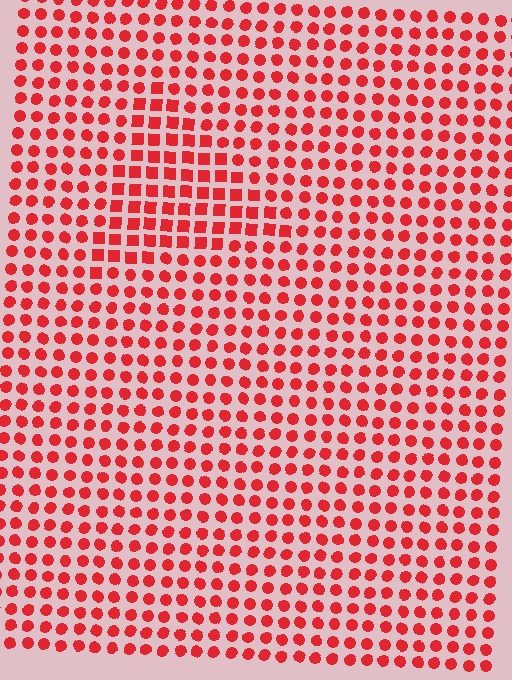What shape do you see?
I see a triangle.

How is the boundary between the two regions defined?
The boundary is defined by a change in element shape: squares inside vs. circles outside. All elements share the same color and spacing.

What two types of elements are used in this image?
The image uses squares inside the triangle region and circles outside it.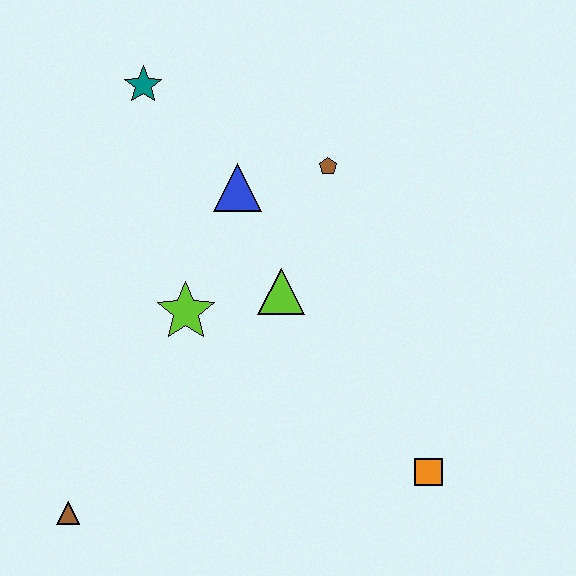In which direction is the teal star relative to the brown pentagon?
The teal star is to the left of the brown pentagon.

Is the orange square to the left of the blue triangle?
No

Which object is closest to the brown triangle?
The lime star is closest to the brown triangle.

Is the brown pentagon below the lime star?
No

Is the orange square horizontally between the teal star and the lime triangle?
No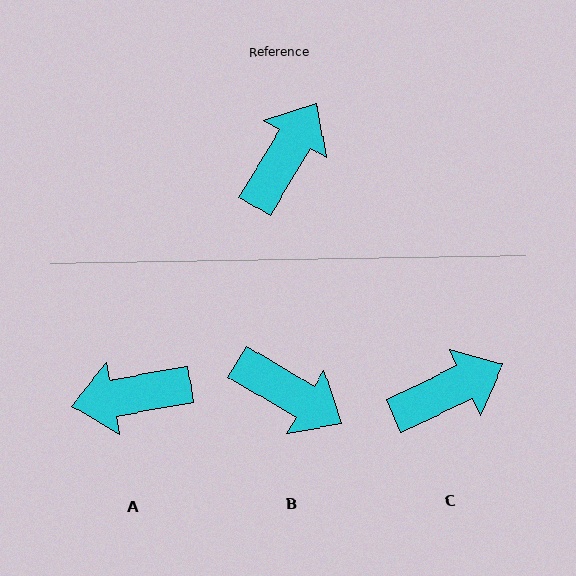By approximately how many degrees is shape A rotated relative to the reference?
Approximately 131 degrees counter-clockwise.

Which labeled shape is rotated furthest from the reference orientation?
A, about 131 degrees away.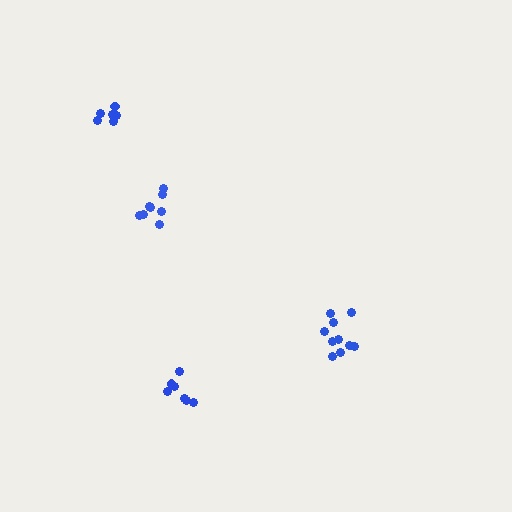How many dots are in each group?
Group 1: 7 dots, Group 2: 8 dots, Group 3: 10 dots, Group 4: 6 dots (31 total).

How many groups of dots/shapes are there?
There are 4 groups.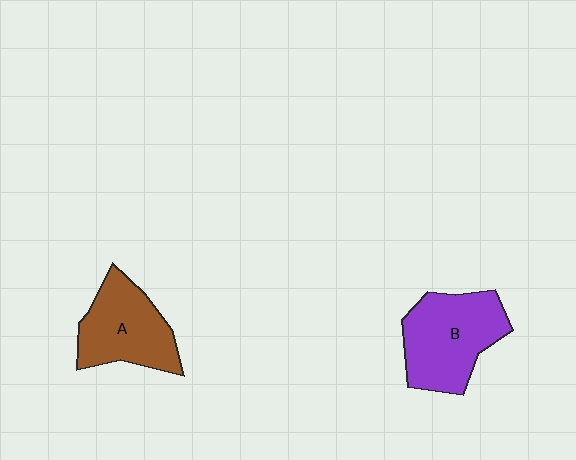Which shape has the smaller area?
Shape A (brown).